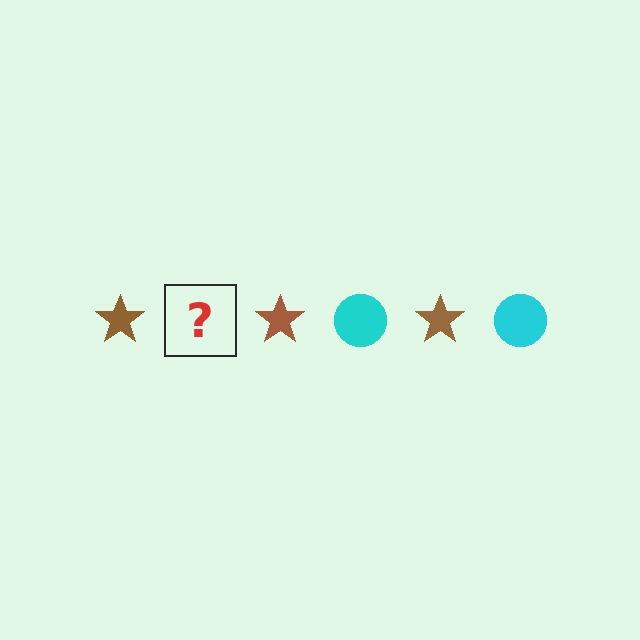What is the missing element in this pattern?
The missing element is a cyan circle.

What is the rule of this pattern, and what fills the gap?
The rule is that the pattern alternates between brown star and cyan circle. The gap should be filled with a cyan circle.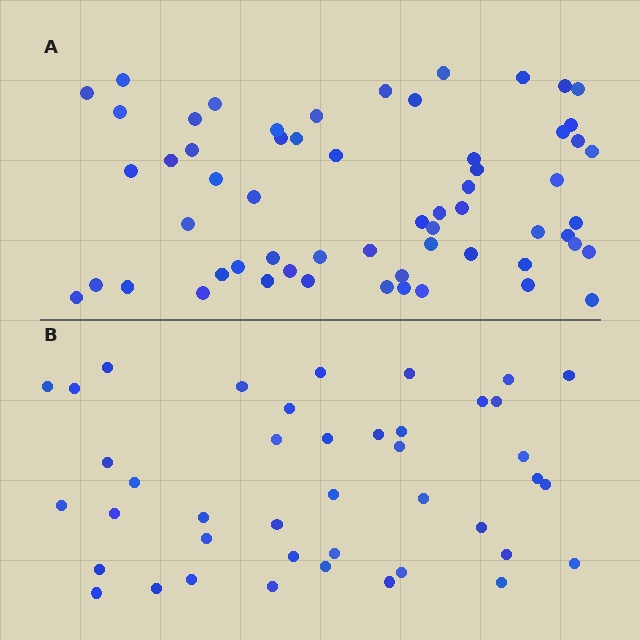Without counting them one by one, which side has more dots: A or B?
Region A (the top region) has more dots.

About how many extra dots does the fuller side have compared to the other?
Region A has approximately 20 more dots than region B.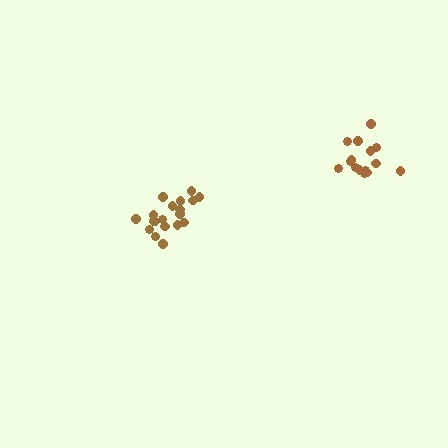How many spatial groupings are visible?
There are 2 spatial groupings.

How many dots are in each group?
Group 1: 15 dots, Group 2: 19 dots (34 total).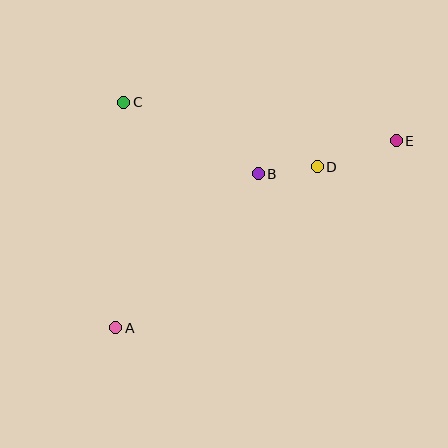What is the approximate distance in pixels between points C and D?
The distance between C and D is approximately 204 pixels.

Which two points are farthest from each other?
Points A and E are farthest from each other.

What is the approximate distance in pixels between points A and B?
The distance between A and B is approximately 210 pixels.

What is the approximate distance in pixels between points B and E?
The distance between B and E is approximately 142 pixels.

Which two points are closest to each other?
Points B and D are closest to each other.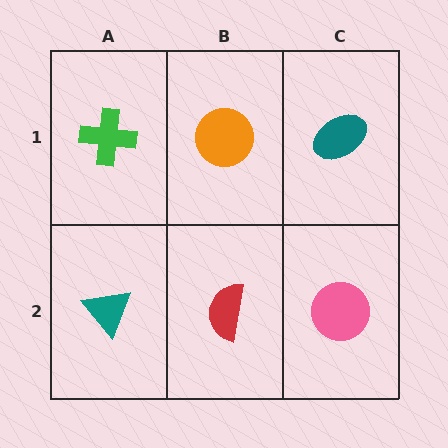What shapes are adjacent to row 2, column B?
An orange circle (row 1, column B), a teal triangle (row 2, column A), a pink circle (row 2, column C).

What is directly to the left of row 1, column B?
A green cross.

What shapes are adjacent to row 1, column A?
A teal triangle (row 2, column A), an orange circle (row 1, column B).